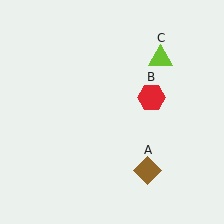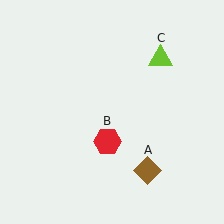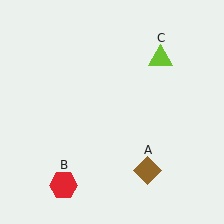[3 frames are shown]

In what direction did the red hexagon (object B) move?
The red hexagon (object B) moved down and to the left.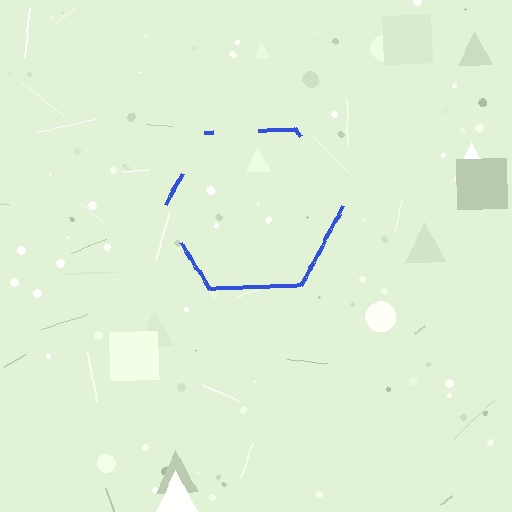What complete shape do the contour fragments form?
The contour fragments form a hexagon.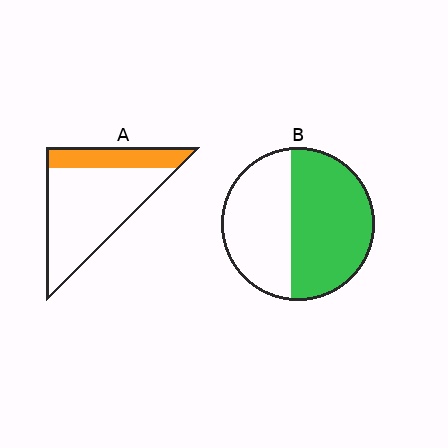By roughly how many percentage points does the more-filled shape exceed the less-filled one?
By roughly 30 percentage points (B over A).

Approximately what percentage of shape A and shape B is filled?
A is approximately 25% and B is approximately 55%.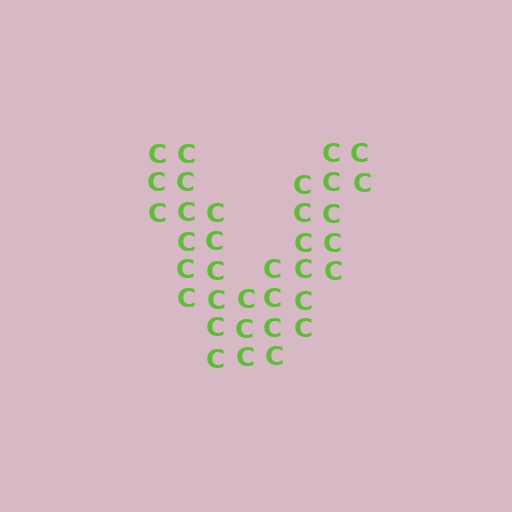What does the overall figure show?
The overall figure shows the letter V.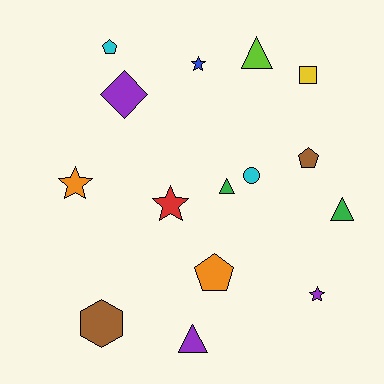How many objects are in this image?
There are 15 objects.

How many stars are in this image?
There are 4 stars.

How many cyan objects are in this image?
There are 2 cyan objects.